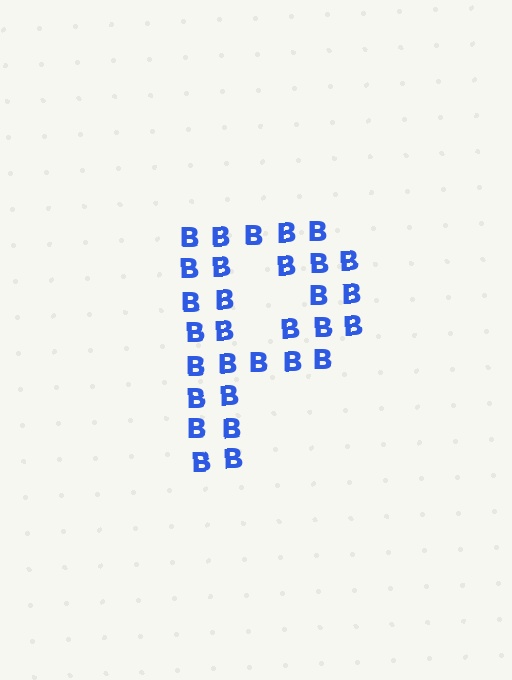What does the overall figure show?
The overall figure shows the letter P.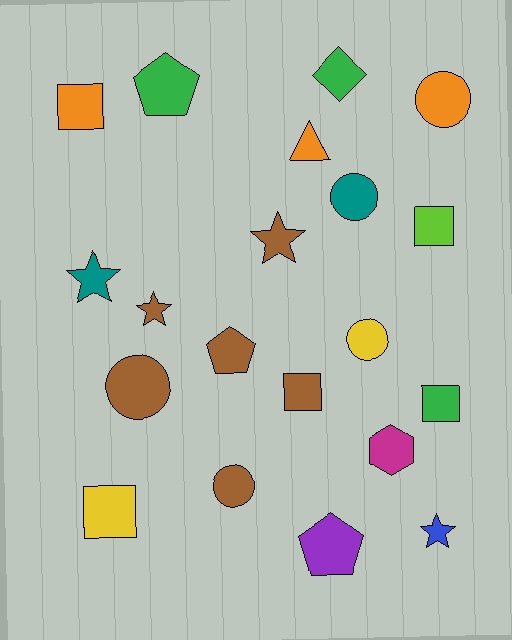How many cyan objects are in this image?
There are no cyan objects.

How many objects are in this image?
There are 20 objects.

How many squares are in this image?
There are 5 squares.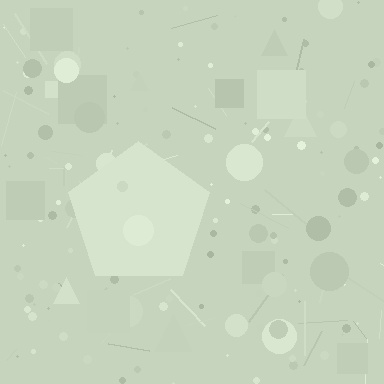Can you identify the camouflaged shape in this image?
The camouflaged shape is a pentagon.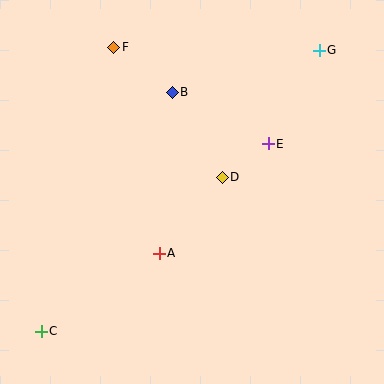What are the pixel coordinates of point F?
Point F is at (114, 47).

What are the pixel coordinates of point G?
Point G is at (319, 50).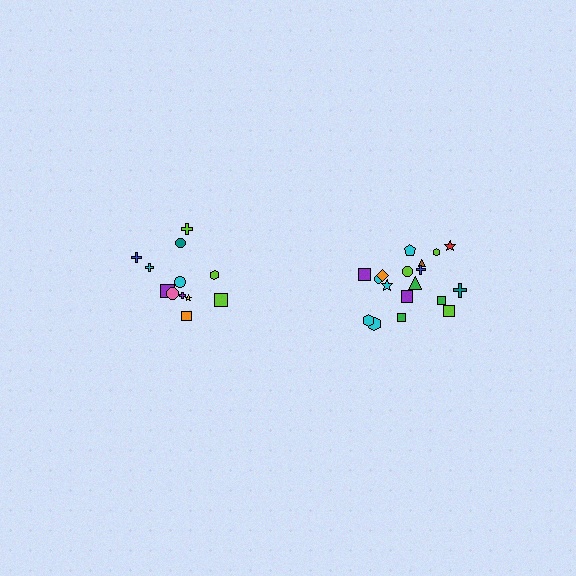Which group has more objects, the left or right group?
The right group.